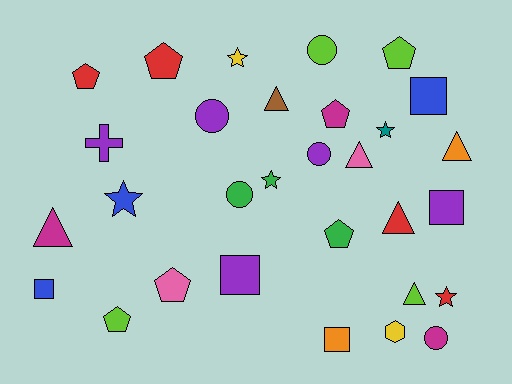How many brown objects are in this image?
There is 1 brown object.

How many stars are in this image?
There are 5 stars.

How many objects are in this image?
There are 30 objects.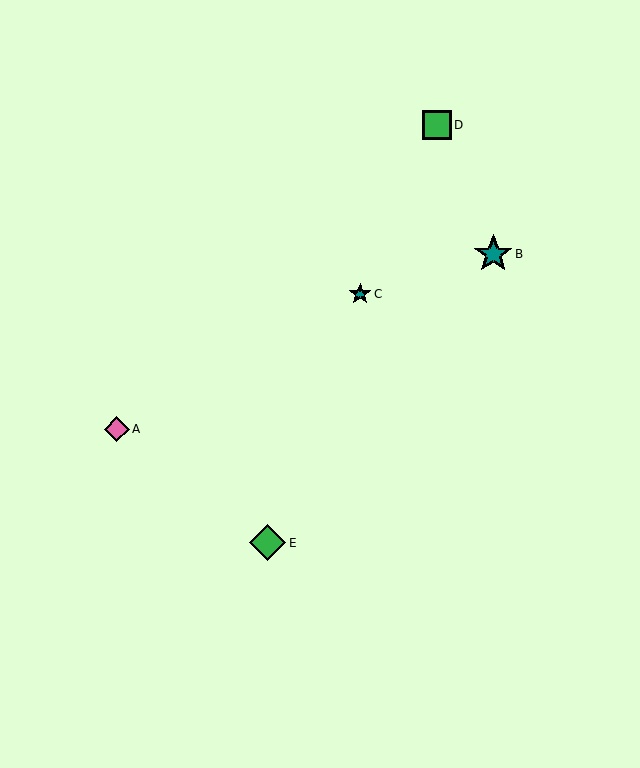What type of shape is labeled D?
Shape D is a green square.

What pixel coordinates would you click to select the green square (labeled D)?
Click at (437, 125) to select the green square D.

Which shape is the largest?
The teal star (labeled B) is the largest.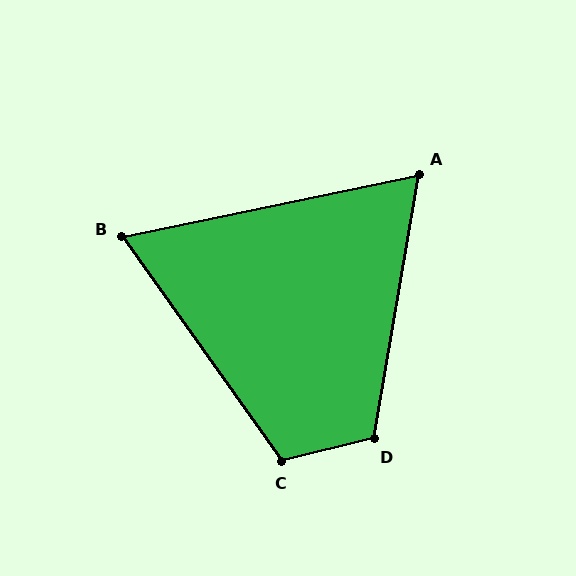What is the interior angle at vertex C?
Approximately 111 degrees (obtuse).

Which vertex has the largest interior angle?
D, at approximately 114 degrees.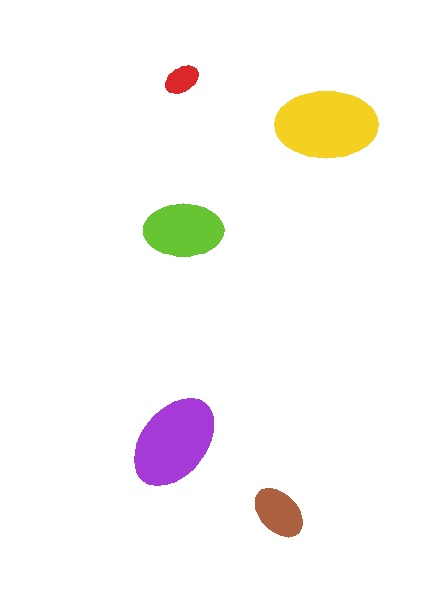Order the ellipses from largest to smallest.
the yellow one, the purple one, the lime one, the brown one, the red one.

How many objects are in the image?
There are 5 objects in the image.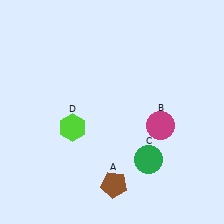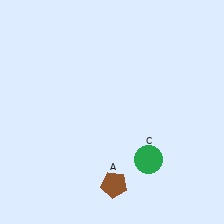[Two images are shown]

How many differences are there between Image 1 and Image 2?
There are 2 differences between the two images.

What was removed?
The lime hexagon (D), the magenta circle (B) were removed in Image 2.